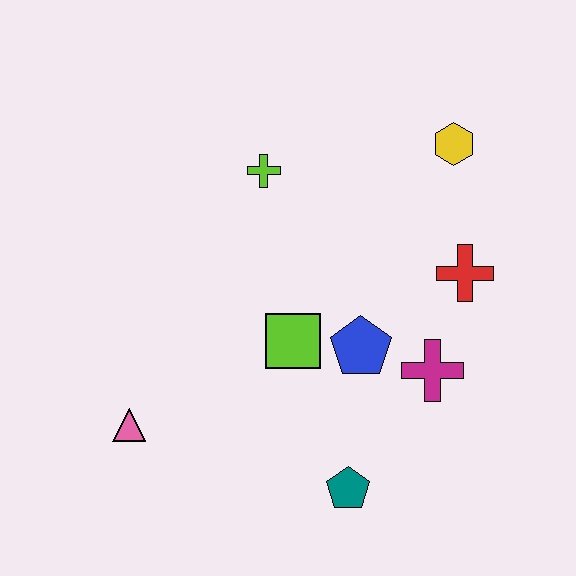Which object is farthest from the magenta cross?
The pink triangle is farthest from the magenta cross.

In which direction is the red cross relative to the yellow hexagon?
The red cross is below the yellow hexagon.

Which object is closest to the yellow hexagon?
The red cross is closest to the yellow hexagon.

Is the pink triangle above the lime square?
No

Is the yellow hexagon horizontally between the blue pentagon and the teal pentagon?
No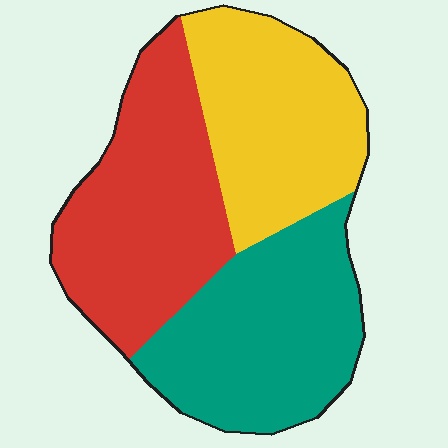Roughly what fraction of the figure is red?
Red covers 35% of the figure.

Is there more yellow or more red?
Red.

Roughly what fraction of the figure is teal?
Teal covers about 35% of the figure.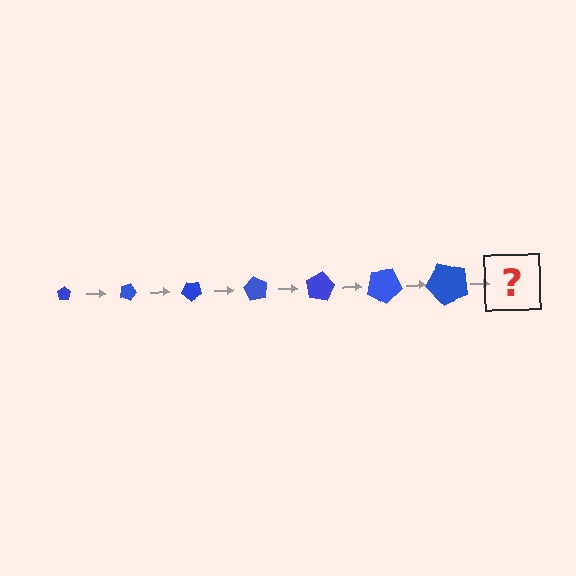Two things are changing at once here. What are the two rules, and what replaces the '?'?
The two rules are that the pentagon grows larger each step and it rotates 20 degrees each step. The '?' should be a pentagon, larger than the previous one and rotated 140 degrees from the start.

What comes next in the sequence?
The next element should be a pentagon, larger than the previous one and rotated 140 degrees from the start.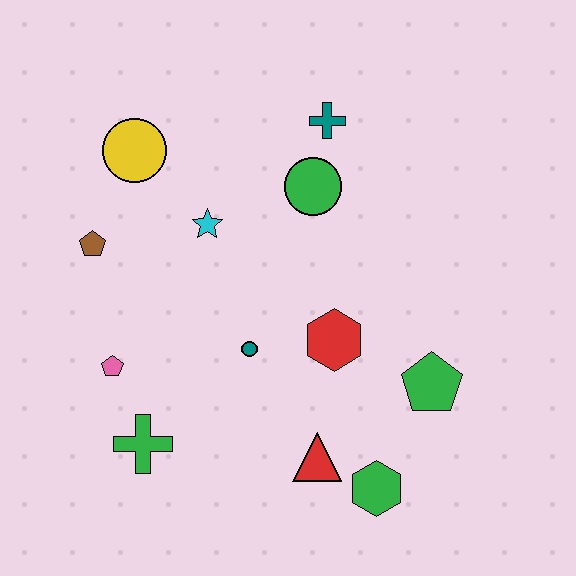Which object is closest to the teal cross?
The green circle is closest to the teal cross.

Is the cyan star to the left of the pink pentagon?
No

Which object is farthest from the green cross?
The teal cross is farthest from the green cross.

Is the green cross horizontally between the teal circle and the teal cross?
No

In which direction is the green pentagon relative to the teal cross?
The green pentagon is below the teal cross.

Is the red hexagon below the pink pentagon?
No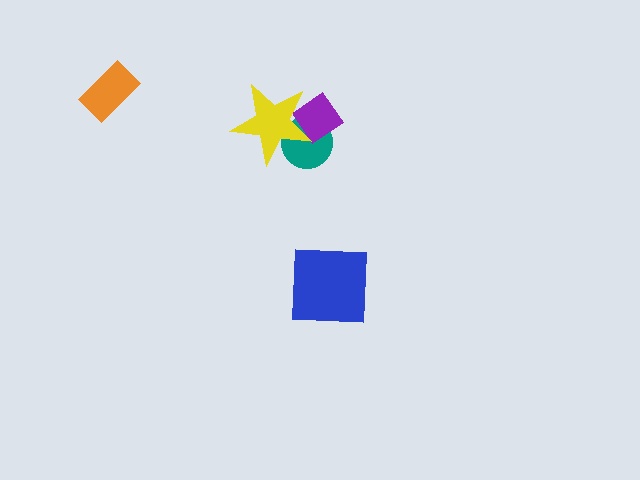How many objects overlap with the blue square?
0 objects overlap with the blue square.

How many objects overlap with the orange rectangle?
0 objects overlap with the orange rectangle.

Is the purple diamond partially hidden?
Yes, it is partially covered by another shape.